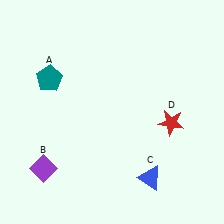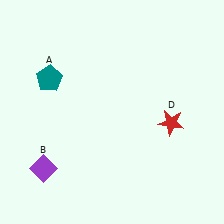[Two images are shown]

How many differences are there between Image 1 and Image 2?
There is 1 difference between the two images.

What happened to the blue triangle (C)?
The blue triangle (C) was removed in Image 2. It was in the bottom-right area of Image 1.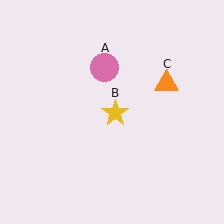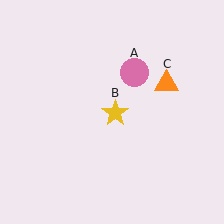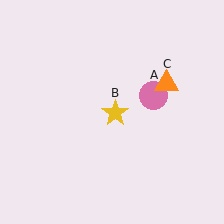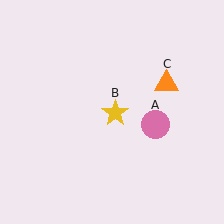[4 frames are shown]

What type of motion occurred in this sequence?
The pink circle (object A) rotated clockwise around the center of the scene.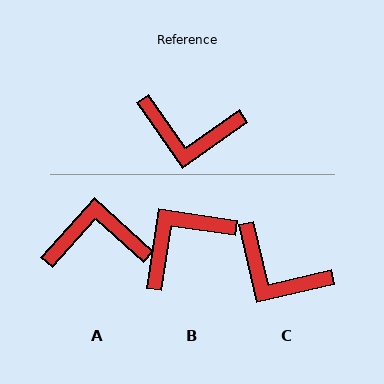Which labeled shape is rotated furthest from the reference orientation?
A, about 167 degrees away.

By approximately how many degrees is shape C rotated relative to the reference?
Approximately 22 degrees clockwise.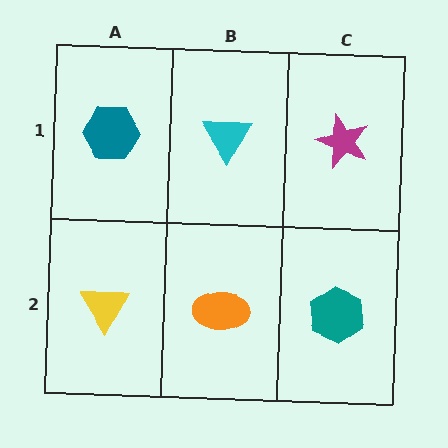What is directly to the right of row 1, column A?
A cyan triangle.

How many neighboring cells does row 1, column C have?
2.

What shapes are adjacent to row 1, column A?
A yellow triangle (row 2, column A), a cyan triangle (row 1, column B).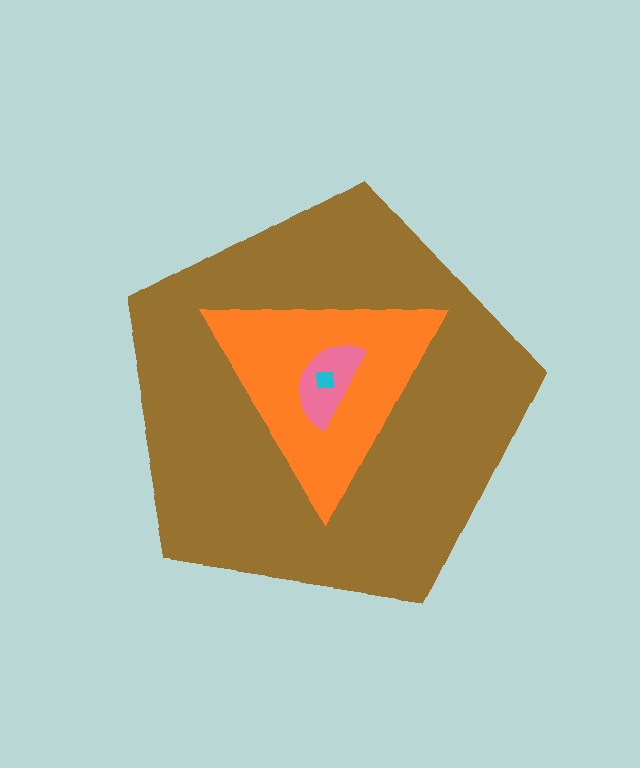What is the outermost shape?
The brown pentagon.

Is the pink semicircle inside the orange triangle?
Yes.